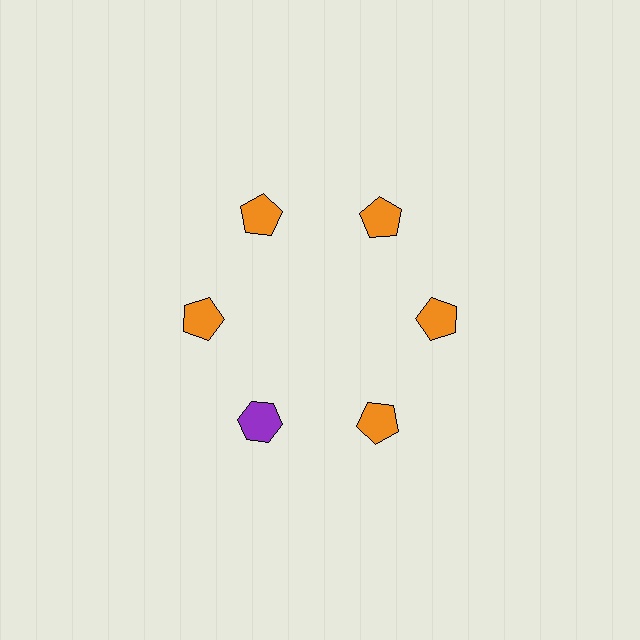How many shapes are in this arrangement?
There are 6 shapes arranged in a ring pattern.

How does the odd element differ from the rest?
It differs in both color (purple instead of orange) and shape (hexagon instead of pentagon).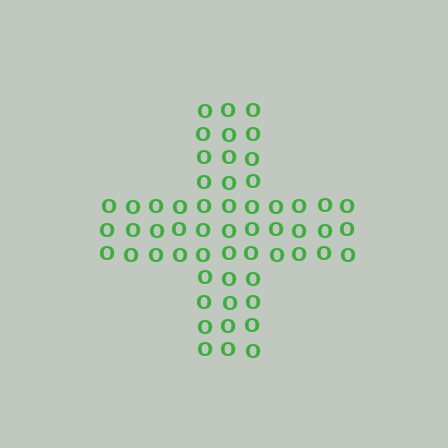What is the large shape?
The large shape is a cross.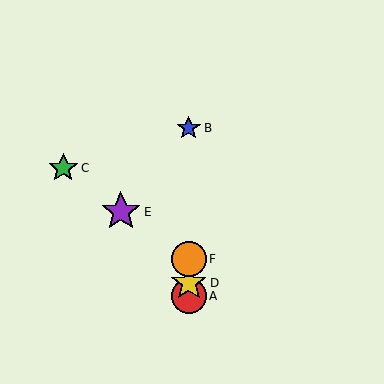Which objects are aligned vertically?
Objects A, B, D, F are aligned vertically.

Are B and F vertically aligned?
Yes, both are at x≈189.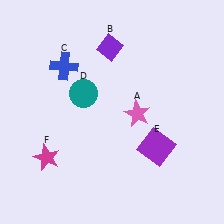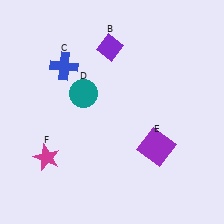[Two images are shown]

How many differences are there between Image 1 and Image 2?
There is 1 difference between the two images.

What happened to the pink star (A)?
The pink star (A) was removed in Image 2. It was in the bottom-right area of Image 1.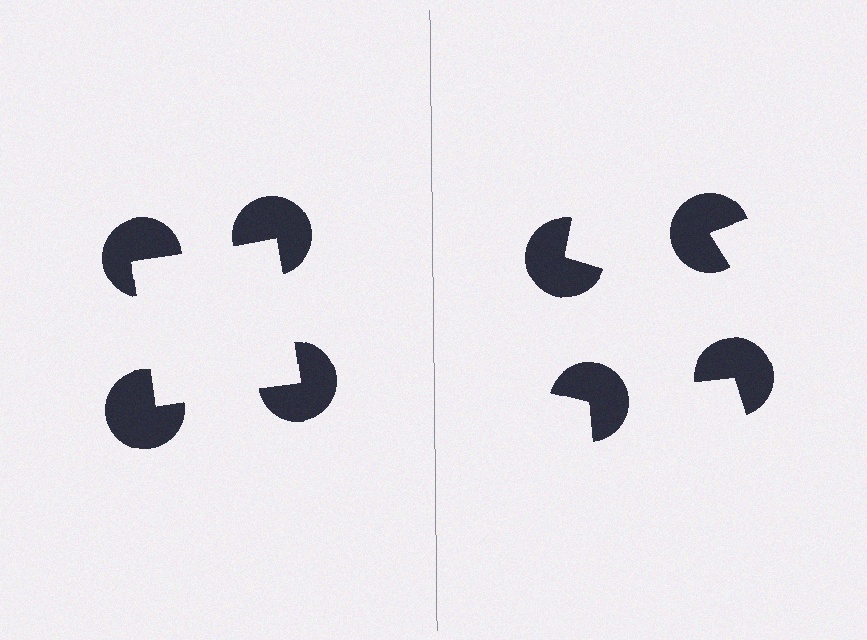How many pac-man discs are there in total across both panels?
8 — 4 on each side.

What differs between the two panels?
The pac-man discs are positioned identically on both sides; only the wedge orientations differ. On the left they align to a square; on the right they are misaligned.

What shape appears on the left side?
An illusory square.